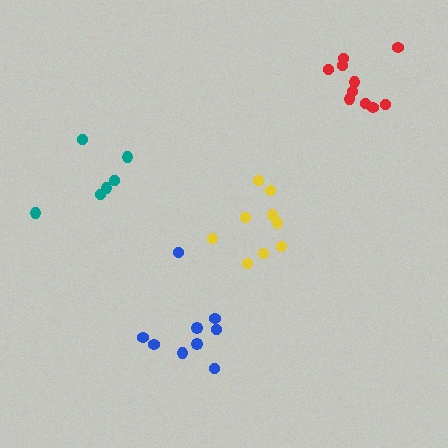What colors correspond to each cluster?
The clusters are colored: blue, teal, yellow, red.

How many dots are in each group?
Group 1: 9 dots, Group 2: 6 dots, Group 3: 9 dots, Group 4: 10 dots (34 total).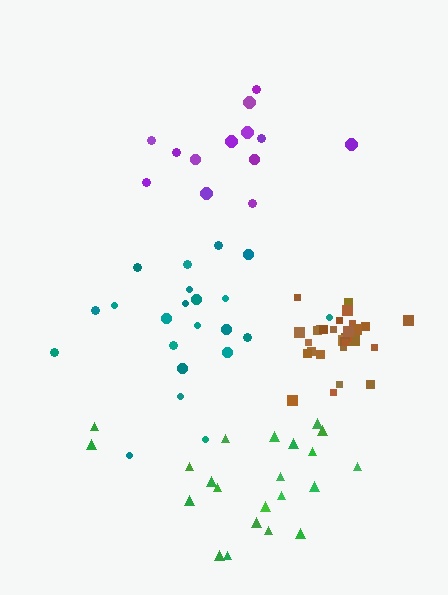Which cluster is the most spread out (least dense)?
Purple.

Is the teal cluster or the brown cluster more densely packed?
Brown.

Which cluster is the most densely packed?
Brown.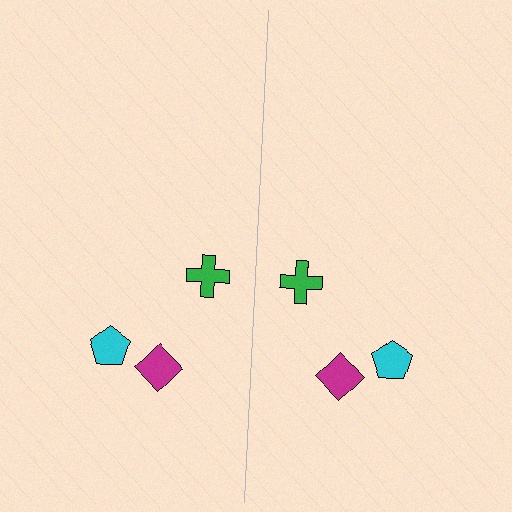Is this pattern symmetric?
Yes, this pattern has bilateral (reflection) symmetry.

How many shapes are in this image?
There are 6 shapes in this image.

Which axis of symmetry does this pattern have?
The pattern has a vertical axis of symmetry running through the center of the image.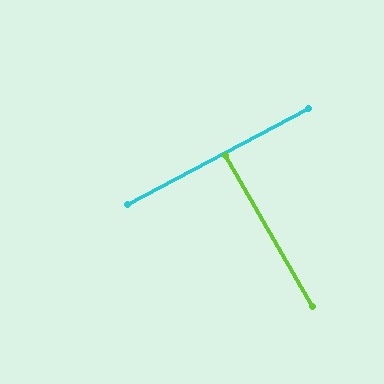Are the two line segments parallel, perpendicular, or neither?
Perpendicular — they meet at approximately 88°.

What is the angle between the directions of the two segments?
Approximately 88 degrees.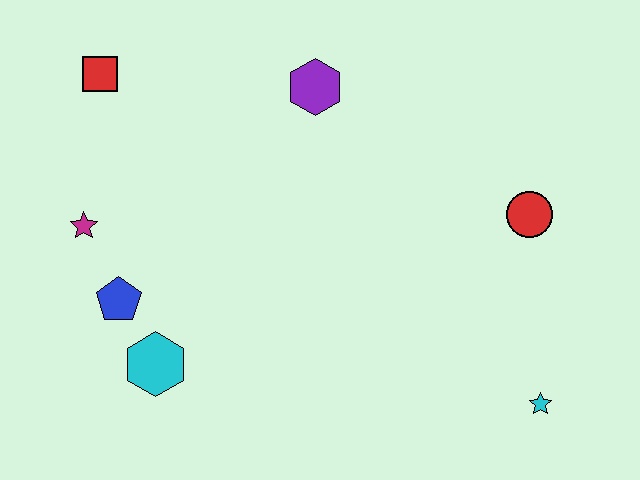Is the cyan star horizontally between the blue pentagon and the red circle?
No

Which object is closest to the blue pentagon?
The cyan hexagon is closest to the blue pentagon.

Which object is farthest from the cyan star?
The red square is farthest from the cyan star.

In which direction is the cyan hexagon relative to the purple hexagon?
The cyan hexagon is below the purple hexagon.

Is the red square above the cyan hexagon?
Yes